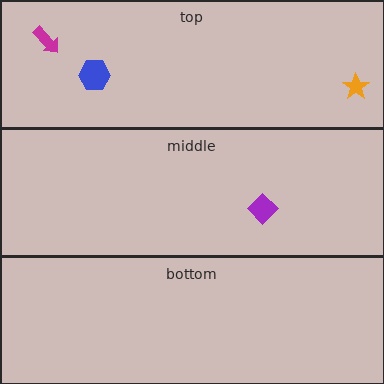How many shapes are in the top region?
3.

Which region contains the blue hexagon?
The top region.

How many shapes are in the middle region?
1.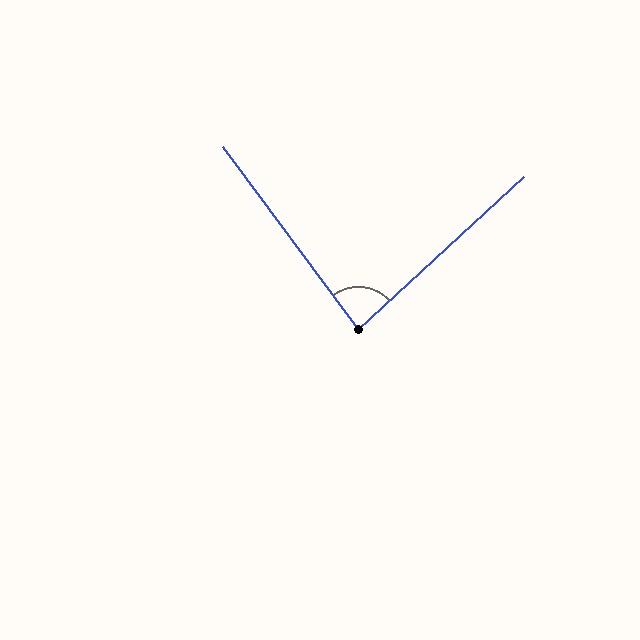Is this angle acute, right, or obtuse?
It is acute.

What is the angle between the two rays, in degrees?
Approximately 84 degrees.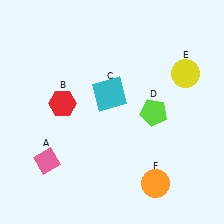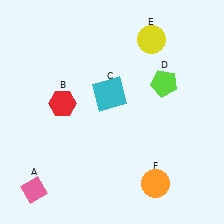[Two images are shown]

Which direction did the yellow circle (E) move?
The yellow circle (E) moved left.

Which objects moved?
The objects that moved are: the pink diamond (A), the lime pentagon (D), the yellow circle (E).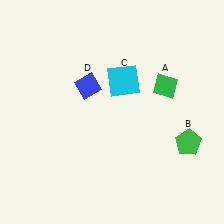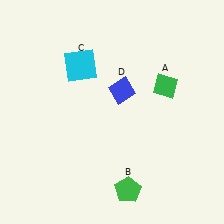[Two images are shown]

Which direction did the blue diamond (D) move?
The blue diamond (D) moved right.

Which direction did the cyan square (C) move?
The cyan square (C) moved left.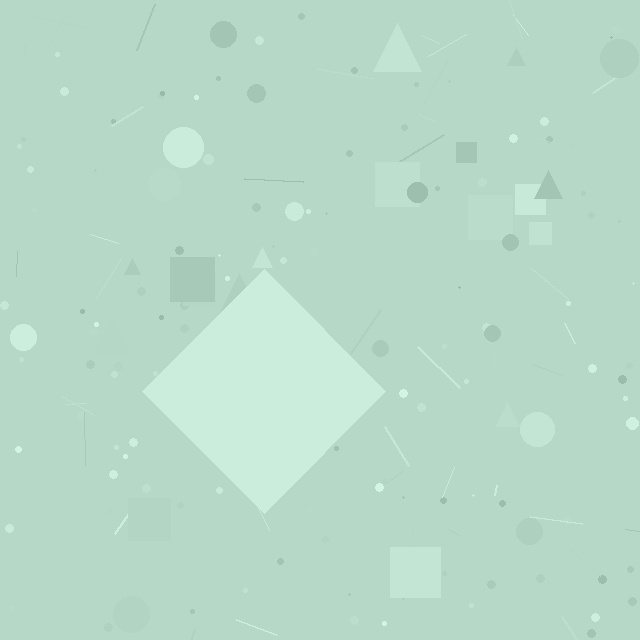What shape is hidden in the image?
A diamond is hidden in the image.